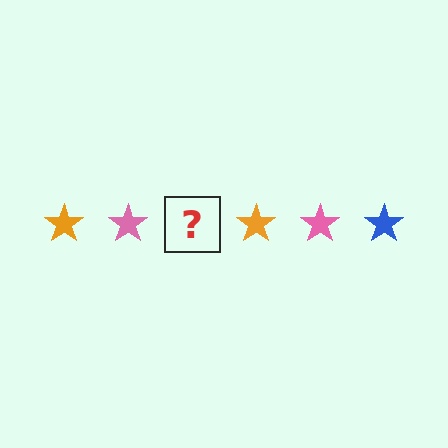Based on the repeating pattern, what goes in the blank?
The blank should be a blue star.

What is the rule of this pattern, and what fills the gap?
The rule is that the pattern cycles through orange, pink, blue stars. The gap should be filled with a blue star.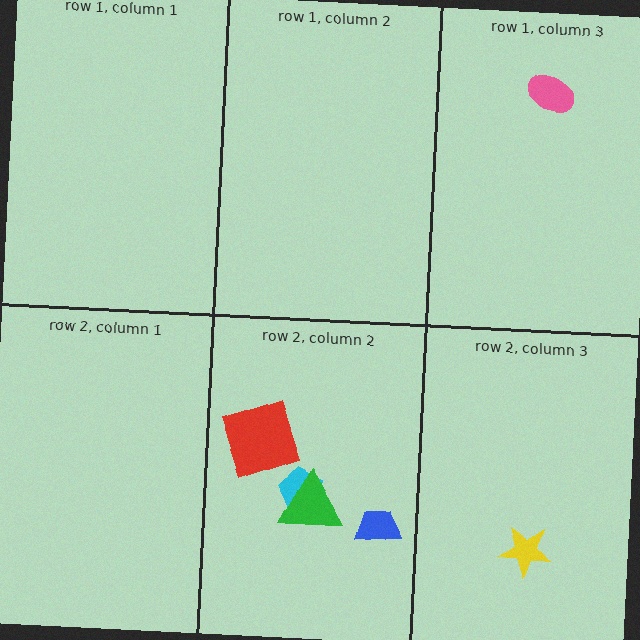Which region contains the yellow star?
The row 2, column 3 region.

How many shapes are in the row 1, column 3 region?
1.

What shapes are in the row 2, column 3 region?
The yellow star.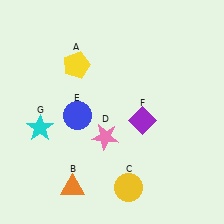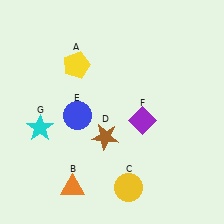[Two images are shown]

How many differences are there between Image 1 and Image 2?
There is 1 difference between the two images.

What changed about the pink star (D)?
In Image 1, D is pink. In Image 2, it changed to brown.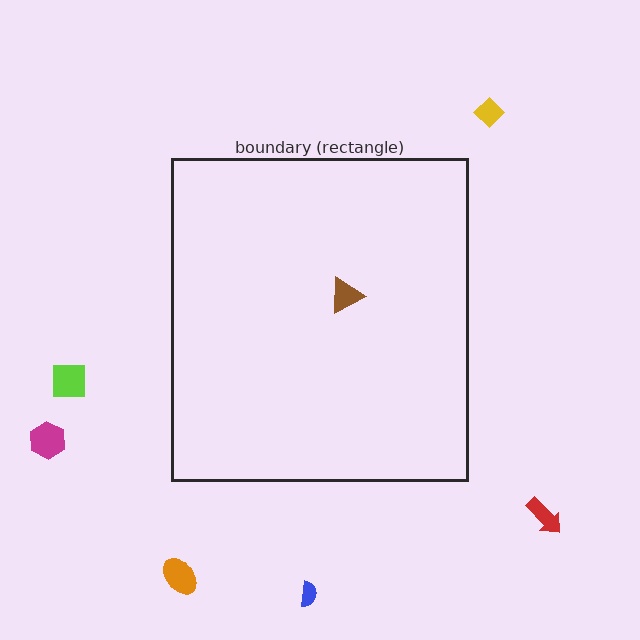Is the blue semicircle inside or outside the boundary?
Outside.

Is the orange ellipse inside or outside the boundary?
Outside.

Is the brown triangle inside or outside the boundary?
Inside.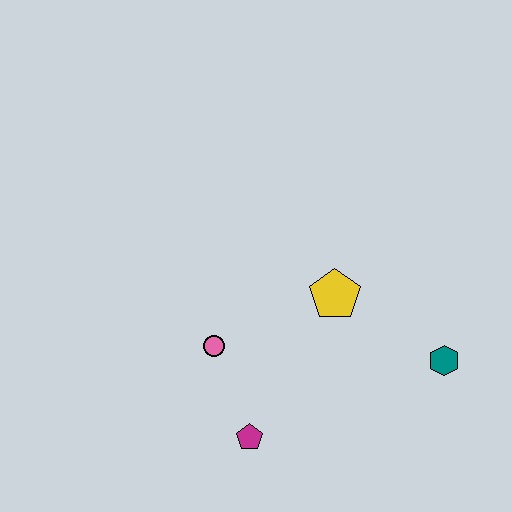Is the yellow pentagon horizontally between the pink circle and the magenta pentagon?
No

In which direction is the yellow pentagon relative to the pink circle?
The yellow pentagon is to the right of the pink circle.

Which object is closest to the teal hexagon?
The yellow pentagon is closest to the teal hexagon.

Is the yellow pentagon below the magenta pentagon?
No